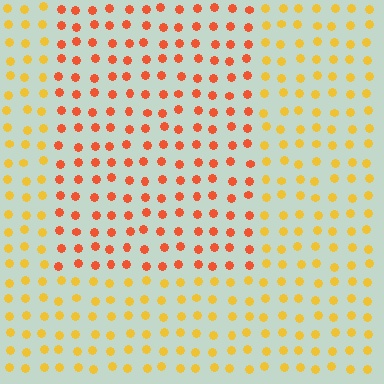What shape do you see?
I see a rectangle.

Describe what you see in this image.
The image is filled with small yellow elements in a uniform arrangement. A rectangle-shaped region is visible where the elements are tinted to a slightly different hue, forming a subtle color boundary.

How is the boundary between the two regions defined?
The boundary is defined purely by a slight shift in hue (about 35 degrees). Spacing, size, and orientation are identical on both sides.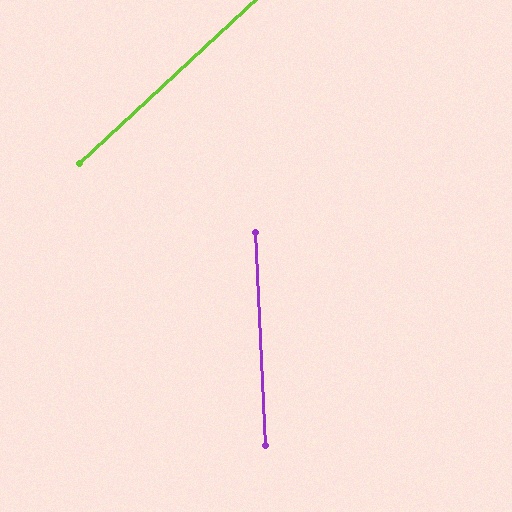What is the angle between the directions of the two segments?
Approximately 50 degrees.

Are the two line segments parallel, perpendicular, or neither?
Neither parallel nor perpendicular — they differ by about 50°.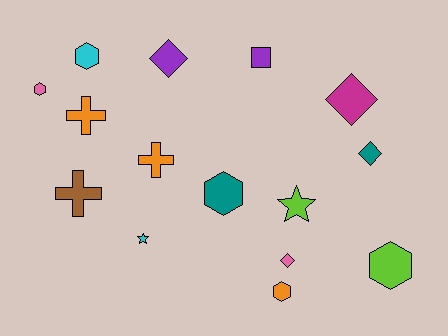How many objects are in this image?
There are 15 objects.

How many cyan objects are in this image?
There are 2 cyan objects.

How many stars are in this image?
There are 2 stars.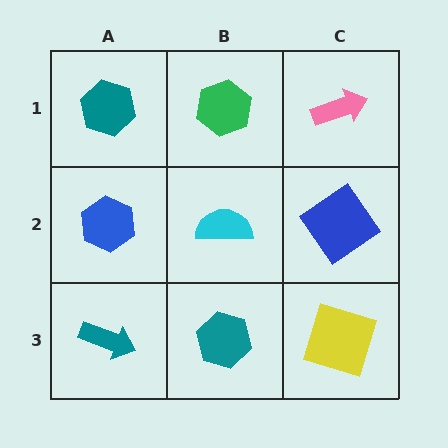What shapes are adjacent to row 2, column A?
A teal hexagon (row 1, column A), a teal arrow (row 3, column A), a cyan semicircle (row 2, column B).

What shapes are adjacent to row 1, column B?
A cyan semicircle (row 2, column B), a teal hexagon (row 1, column A), a pink arrow (row 1, column C).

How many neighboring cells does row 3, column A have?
2.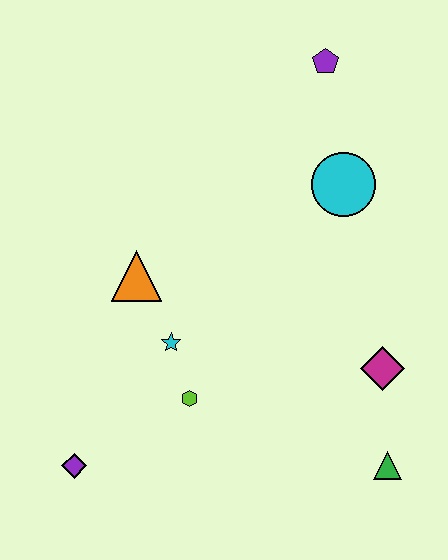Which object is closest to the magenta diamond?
The green triangle is closest to the magenta diamond.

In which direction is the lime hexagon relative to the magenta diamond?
The lime hexagon is to the left of the magenta diamond.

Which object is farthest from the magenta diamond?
The purple diamond is farthest from the magenta diamond.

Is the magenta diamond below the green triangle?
No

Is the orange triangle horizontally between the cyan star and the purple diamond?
Yes